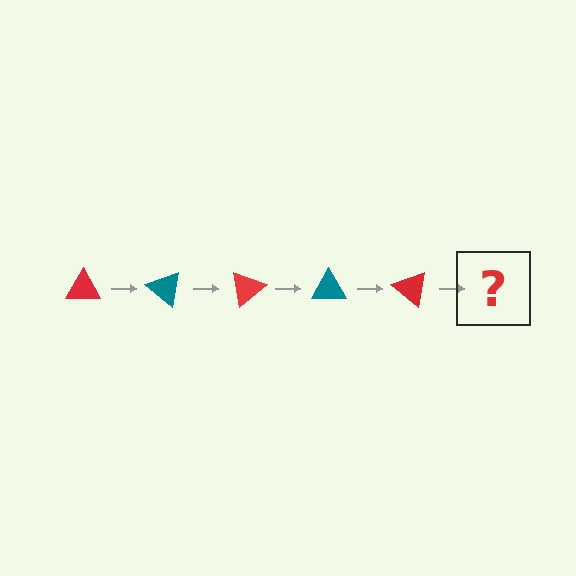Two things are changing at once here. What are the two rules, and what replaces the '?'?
The two rules are that it rotates 40 degrees each step and the color cycles through red and teal. The '?' should be a teal triangle, rotated 200 degrees from the start.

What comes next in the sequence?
The next element should be a teal triangle, rotated 200 degrees from the start.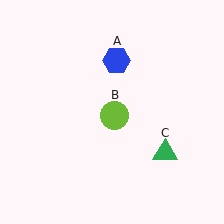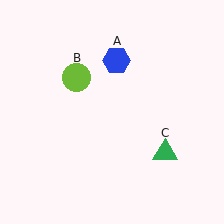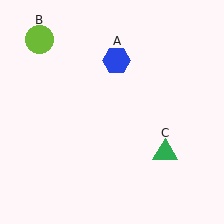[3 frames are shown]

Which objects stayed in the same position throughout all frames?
Blue hexagon (object A) and green triangle (object C) remained stationary.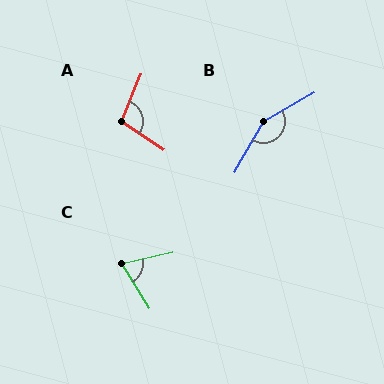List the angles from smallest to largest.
C (71°), A (102°), B (149°).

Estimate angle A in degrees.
Approximately 102 degrees.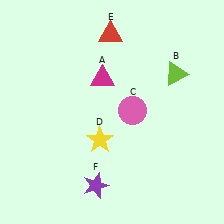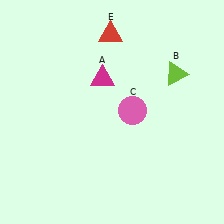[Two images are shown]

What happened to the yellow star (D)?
The yellow star (D) was removed in Image 2. It was in the bottom-left area of Image 1.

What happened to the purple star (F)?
The purple star (F) was removed in Image 2. It was in the bottom-left area of Image 1.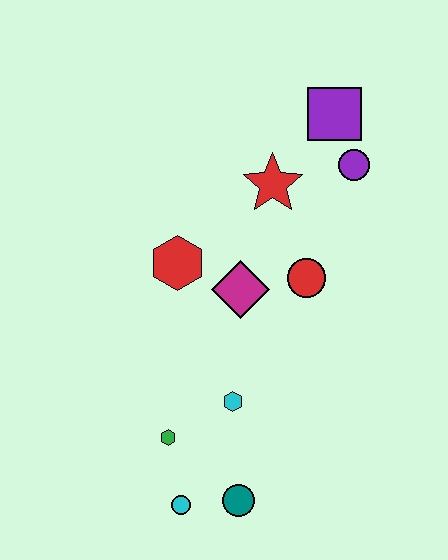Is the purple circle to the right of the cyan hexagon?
Yes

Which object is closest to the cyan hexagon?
The green hexagon is closest to the cyan hexagon.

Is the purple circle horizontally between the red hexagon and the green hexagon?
No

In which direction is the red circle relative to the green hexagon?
The red circle is above the green hexagon.